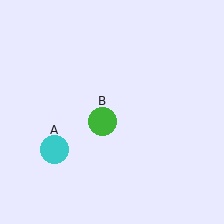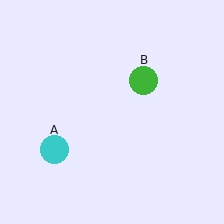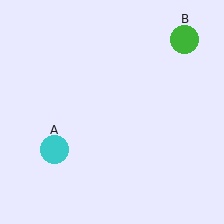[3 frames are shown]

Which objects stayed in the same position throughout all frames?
Cyan circle (object A) remained stationary.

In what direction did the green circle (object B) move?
The green circle (object B) moved up and to the right.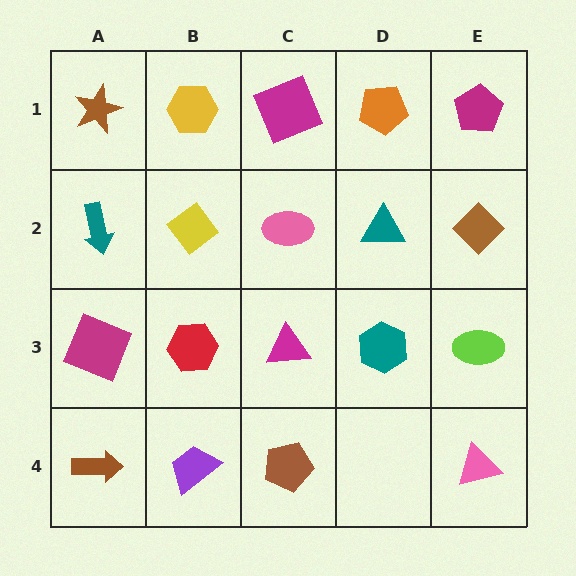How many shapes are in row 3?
5 shapes.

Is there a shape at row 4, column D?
No, that cell is empty.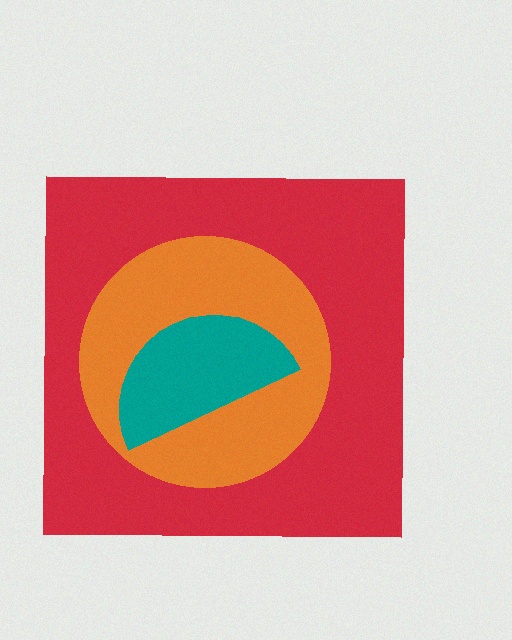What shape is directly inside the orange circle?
The teal semicircle.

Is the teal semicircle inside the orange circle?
Yes.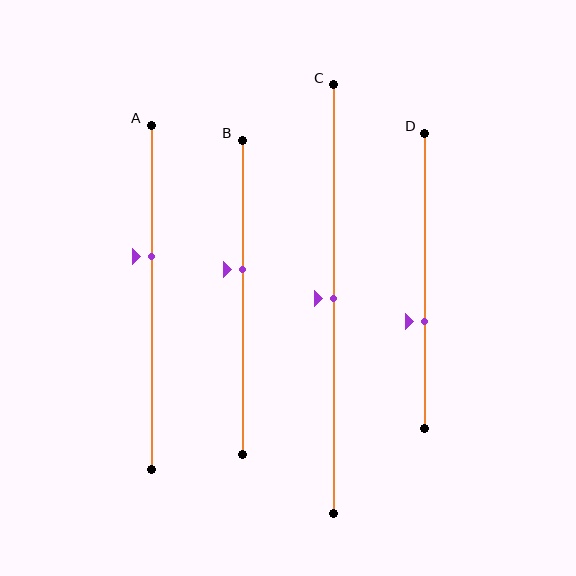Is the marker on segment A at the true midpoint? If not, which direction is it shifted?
No, the marker on segment A is shifted upward by about 12% of the segment length.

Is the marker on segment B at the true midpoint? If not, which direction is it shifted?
No, the marker on segment B is shifted upward by about 9% of the segment length.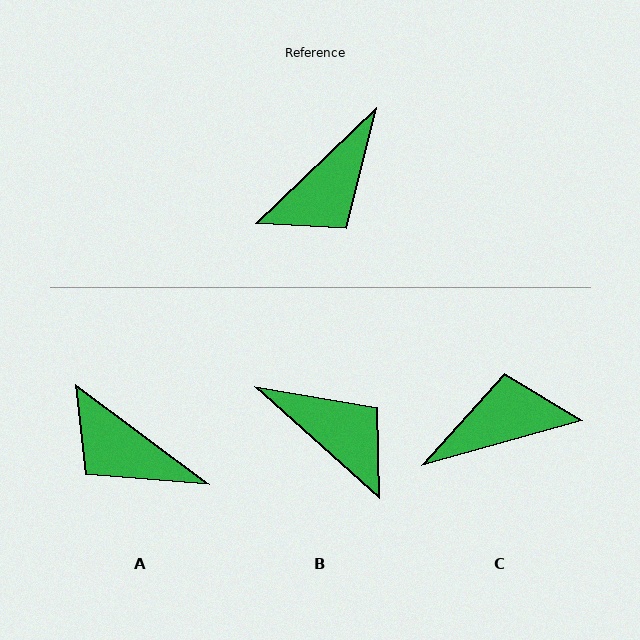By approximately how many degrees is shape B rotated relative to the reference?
Approximately 94 degrees counter-clockwise.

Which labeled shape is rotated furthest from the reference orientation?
C, about 152 degrees away.